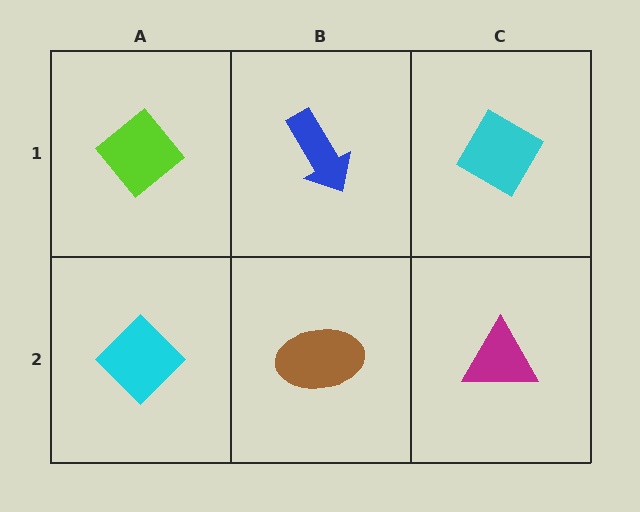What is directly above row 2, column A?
A lime diamond.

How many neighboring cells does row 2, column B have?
3.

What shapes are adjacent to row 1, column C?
A magenta triangle (row 2, column C), a blue arrow (row 1, column B).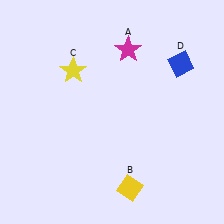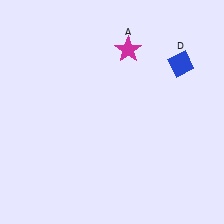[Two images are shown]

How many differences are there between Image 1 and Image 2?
There are 2 differences between the two images.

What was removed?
The yellow star (C), the yellow diamond (B) were removed in Image 2.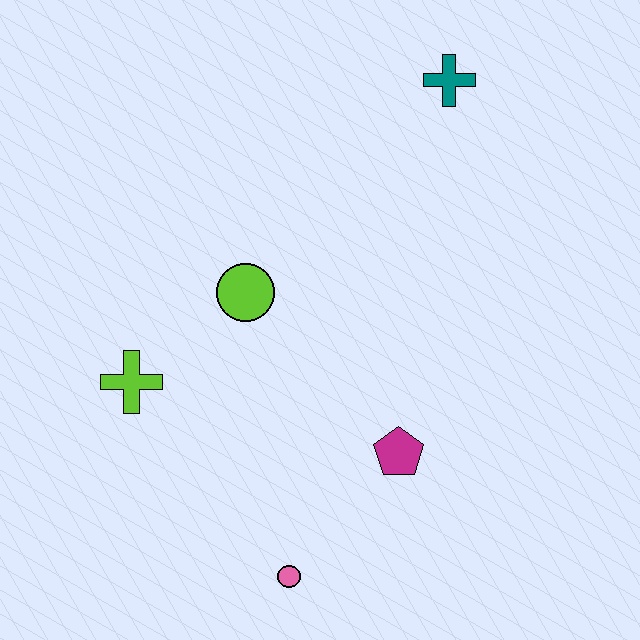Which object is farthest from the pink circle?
The teal cross is farthest from the pink circle.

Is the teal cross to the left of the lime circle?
No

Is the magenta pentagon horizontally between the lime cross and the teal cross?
Yes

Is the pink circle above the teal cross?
No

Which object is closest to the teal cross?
The lime circle is closest to the teal cross.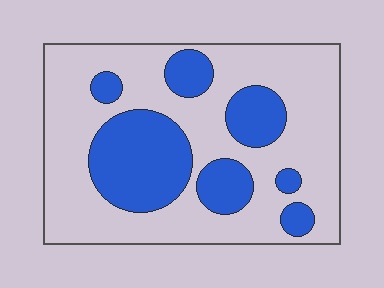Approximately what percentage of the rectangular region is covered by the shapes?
Approximately 30%.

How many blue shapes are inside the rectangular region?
7.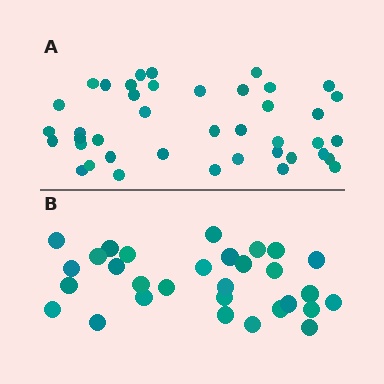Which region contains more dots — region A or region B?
Region A (the top region) has more dots.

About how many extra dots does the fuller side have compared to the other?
Region A has roughly 12 or so more dots than region B.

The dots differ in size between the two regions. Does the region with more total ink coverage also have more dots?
No. Region B has more total ink coverage because its dots are larger, but region A actually contains more individual dots. Total area can be misleading — the number of items is what matters here.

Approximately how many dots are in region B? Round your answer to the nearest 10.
About 30 dots.